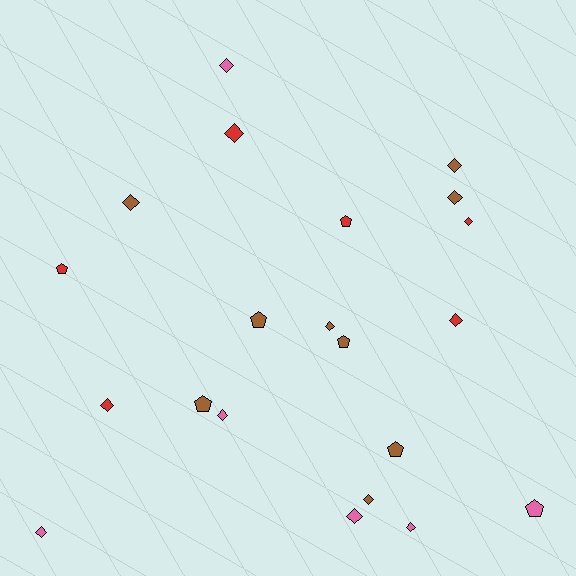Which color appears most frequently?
Brown, with 9 objects.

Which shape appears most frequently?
Diamond, with 14 objects.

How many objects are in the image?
There are 21 objects.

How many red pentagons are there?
There are 2 red pentagons.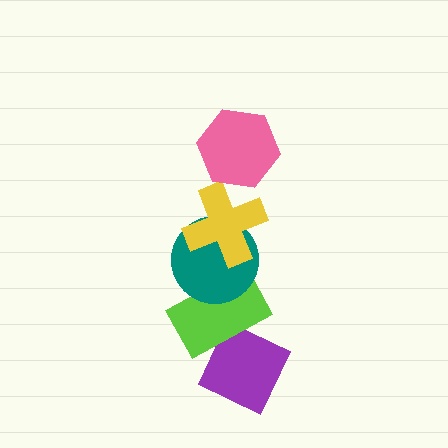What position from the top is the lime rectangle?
The lime rectangle is 4th from the top.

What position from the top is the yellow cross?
The yellow cross is 2nd from the top.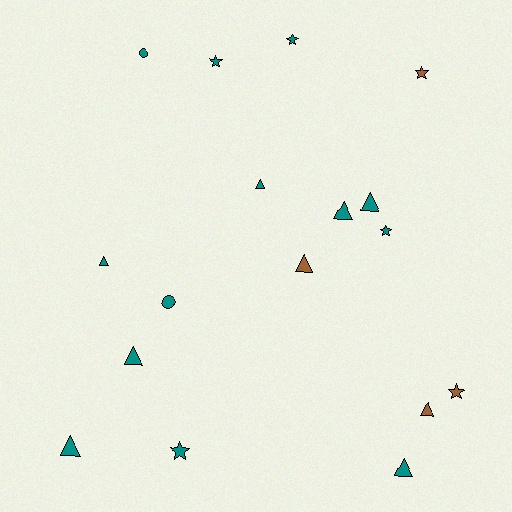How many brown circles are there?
There are no brown circles.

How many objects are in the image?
There are 17 objects.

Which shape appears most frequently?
Triangle, with 9 objects.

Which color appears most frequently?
Teal, with 13 objects.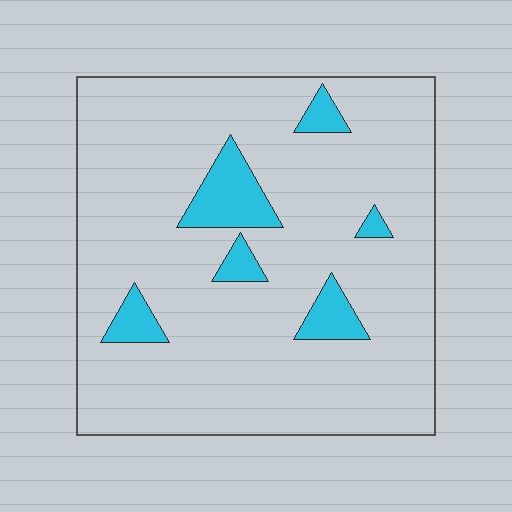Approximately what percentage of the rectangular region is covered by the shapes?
Approximately 10%.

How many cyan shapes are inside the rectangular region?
6.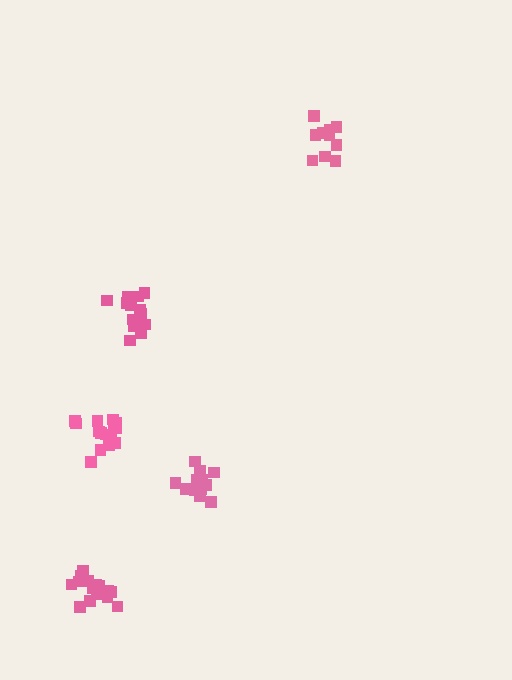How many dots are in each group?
Group 1: 14 dots, Group 2: 15 dots, Group 3: 11 dots, Group 4: 14 dots, Group 5: 15 dots (69 total).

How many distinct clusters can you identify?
There are 5 distinct clusters.